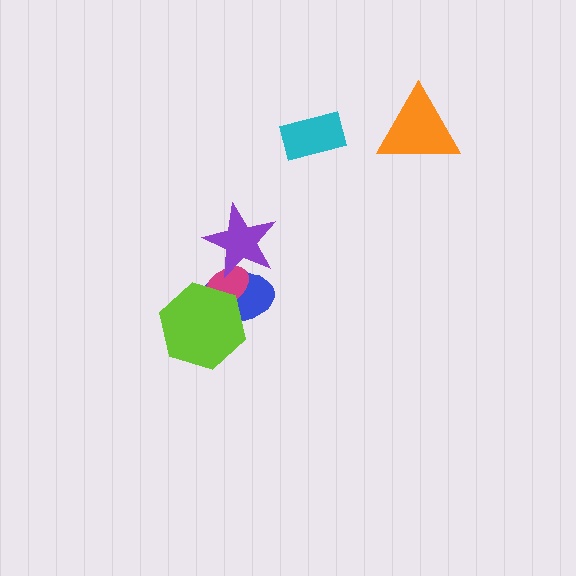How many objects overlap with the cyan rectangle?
0 objects overlap with the cyan rectangle.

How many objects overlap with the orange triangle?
0 objects overlap with the orange triangle.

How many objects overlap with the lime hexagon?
2 objects overlap with the lime hexagon.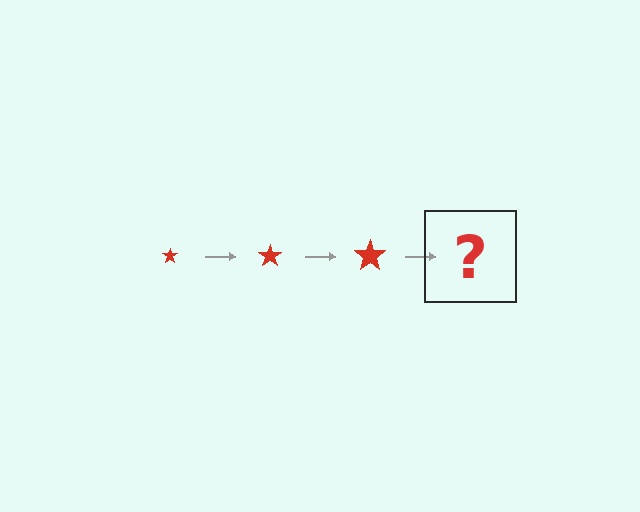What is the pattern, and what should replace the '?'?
The pattern is that the star gets progressively larger each step. The '?' should be a red star, larger than the previous one.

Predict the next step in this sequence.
The next step is a red star, larger than the previous one.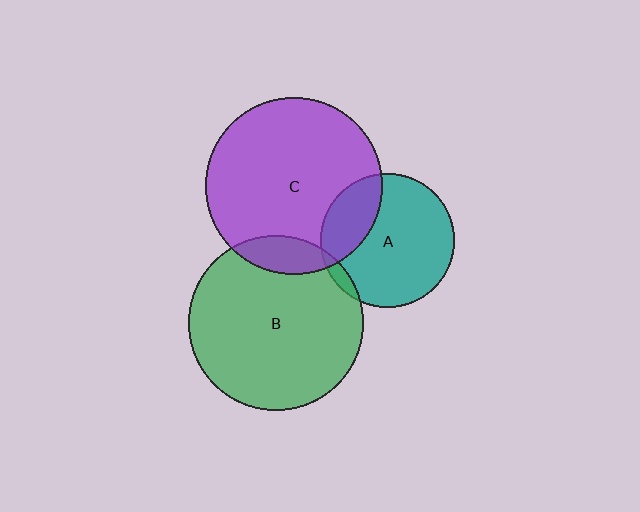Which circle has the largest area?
Circle C (purple).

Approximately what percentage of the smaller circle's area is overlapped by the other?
Approximately 5%.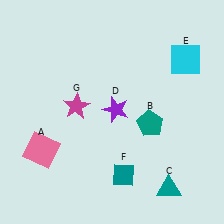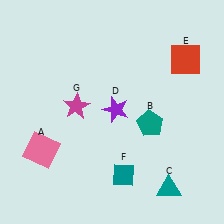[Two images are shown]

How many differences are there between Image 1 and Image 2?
There is 1 difference between the two images.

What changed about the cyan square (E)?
In Image 1, E is cyan. In Image 2, it changed to red.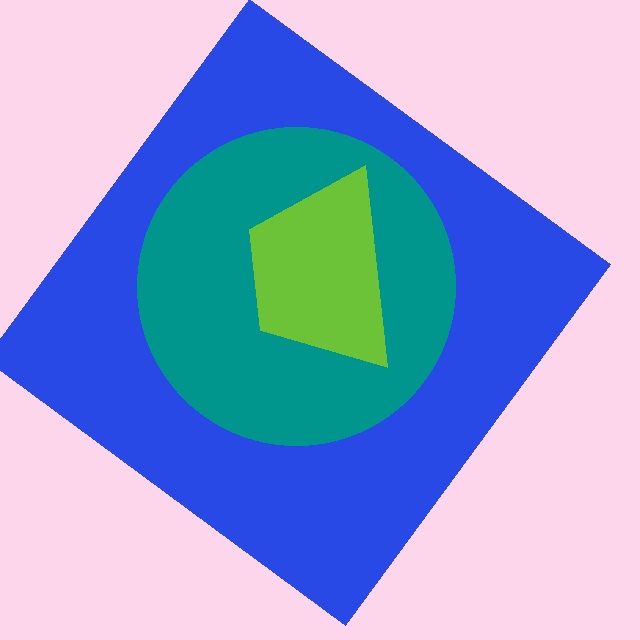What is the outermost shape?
The blue diamond.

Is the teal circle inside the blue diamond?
Yes.